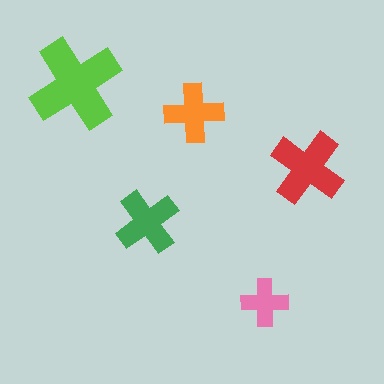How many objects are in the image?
There are 5 objects in the image.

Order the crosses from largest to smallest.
the lime one, the red one, the green one, the orange one, the pink one.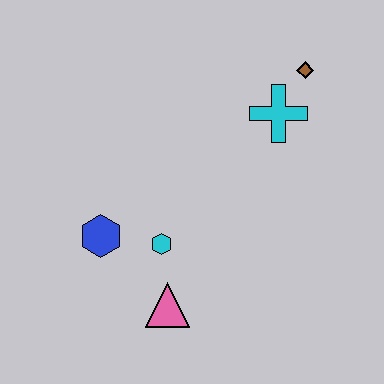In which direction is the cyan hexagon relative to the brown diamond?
The cyan hexagon is below the brown diamond.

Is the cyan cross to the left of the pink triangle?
No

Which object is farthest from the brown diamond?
The pink triangle is farthest from the brown diamond.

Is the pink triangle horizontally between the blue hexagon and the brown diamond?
Yes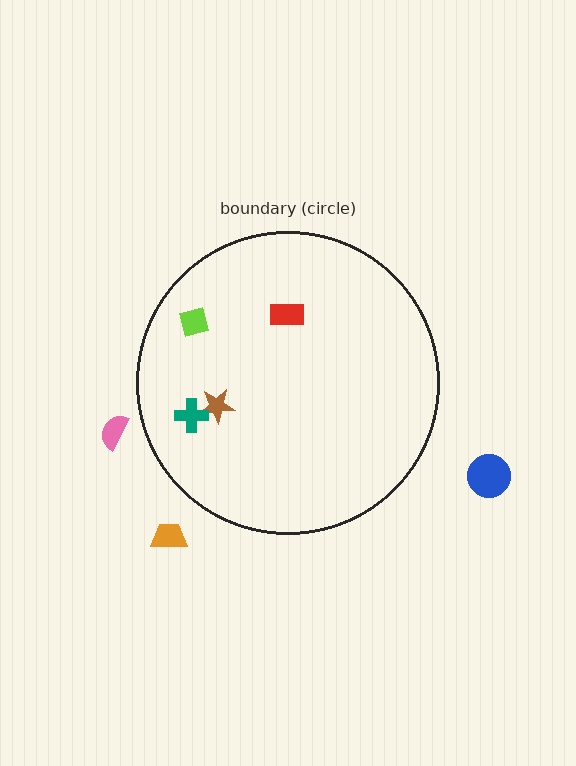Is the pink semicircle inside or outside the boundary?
Outside.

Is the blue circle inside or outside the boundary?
Outside.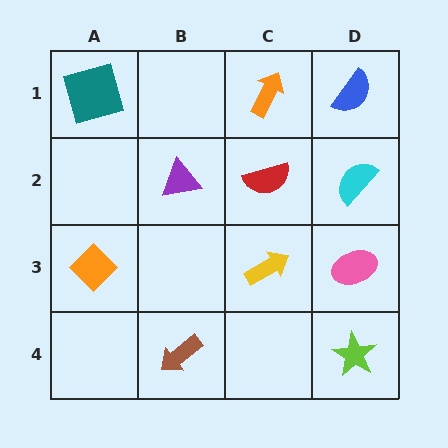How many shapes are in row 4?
2 shapes.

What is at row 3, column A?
An orange diamond.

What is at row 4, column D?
A lime star.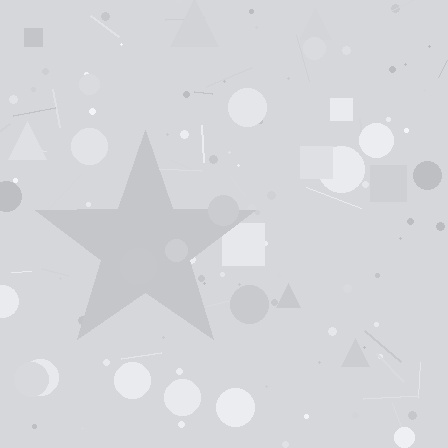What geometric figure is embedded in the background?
A star is embedded in the background.